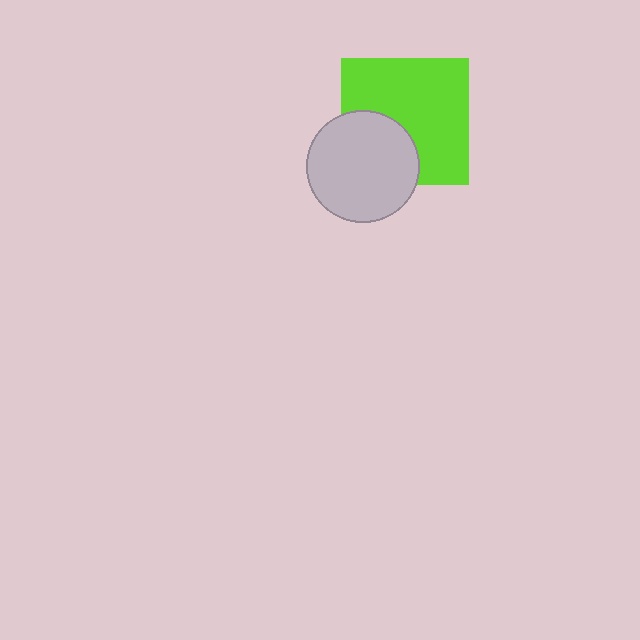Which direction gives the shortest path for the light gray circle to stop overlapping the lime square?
Moving toward the lower-left gives the shortest separation.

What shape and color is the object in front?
The object in front is a light gray circle.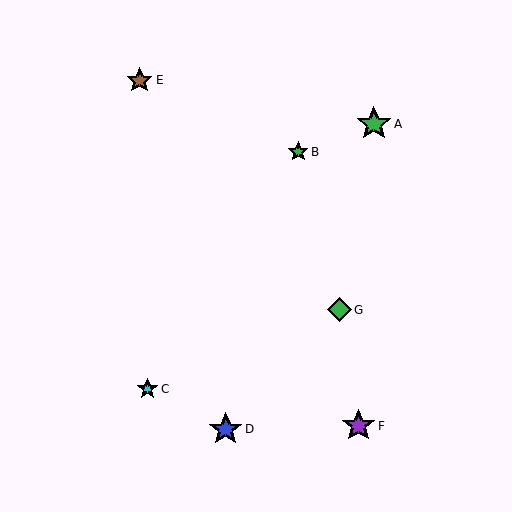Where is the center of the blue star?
The center of the blue star is at (226, 429).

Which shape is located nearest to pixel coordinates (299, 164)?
The green star (labeled B) at (298, 152) is nearest to that location.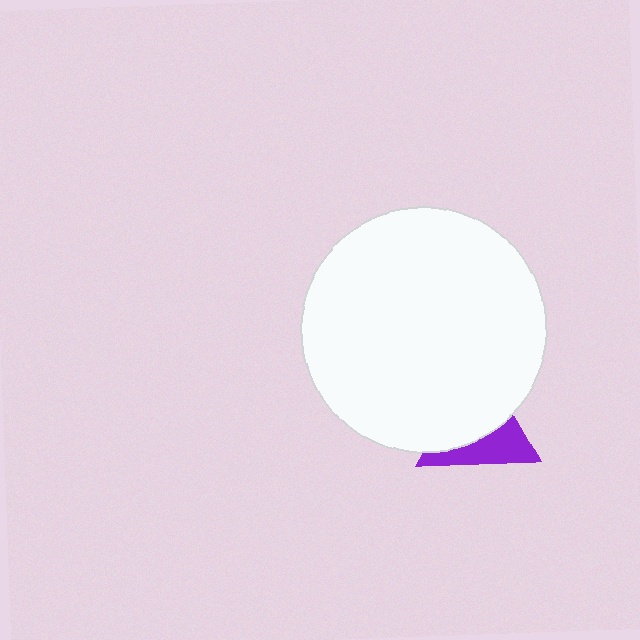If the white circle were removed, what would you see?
You would see the complete purple triangle.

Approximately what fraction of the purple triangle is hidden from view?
Roughly 60% of the purple triangle is hidden behind the white circle.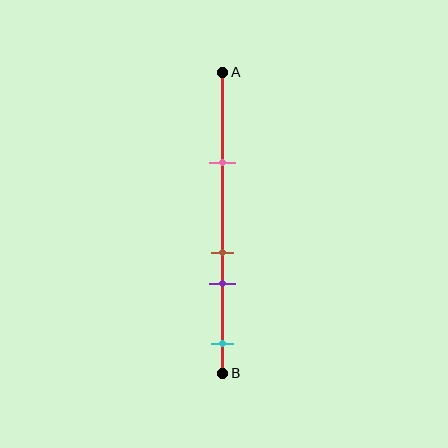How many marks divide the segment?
There are 4 marks dividing the segment.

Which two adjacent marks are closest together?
The brown and purple marks are the closest adjacent pair.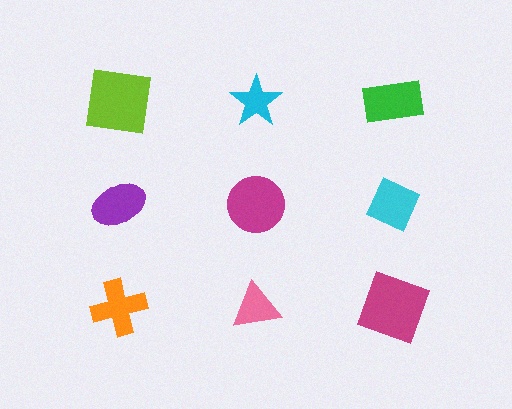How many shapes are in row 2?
3 shapes.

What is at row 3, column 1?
An orange cross.